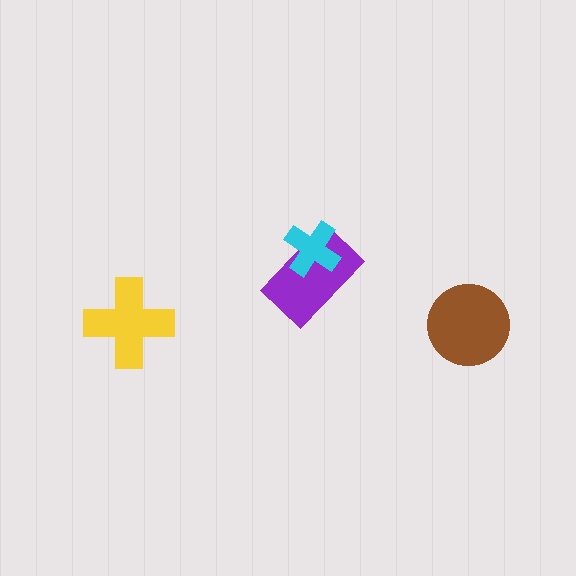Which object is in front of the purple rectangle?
The cyan cross is in front of the purple rectangle.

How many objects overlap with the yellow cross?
0 objects overlap with the yellow cross.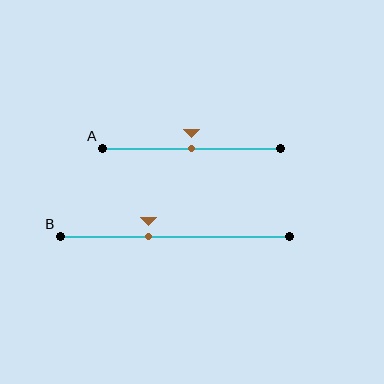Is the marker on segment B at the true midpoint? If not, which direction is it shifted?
No, the marker on segment B is shifted to the left by about 11% of the segment length.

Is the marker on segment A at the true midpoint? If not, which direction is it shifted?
Yes, the marker on segment A is at the true midpoint.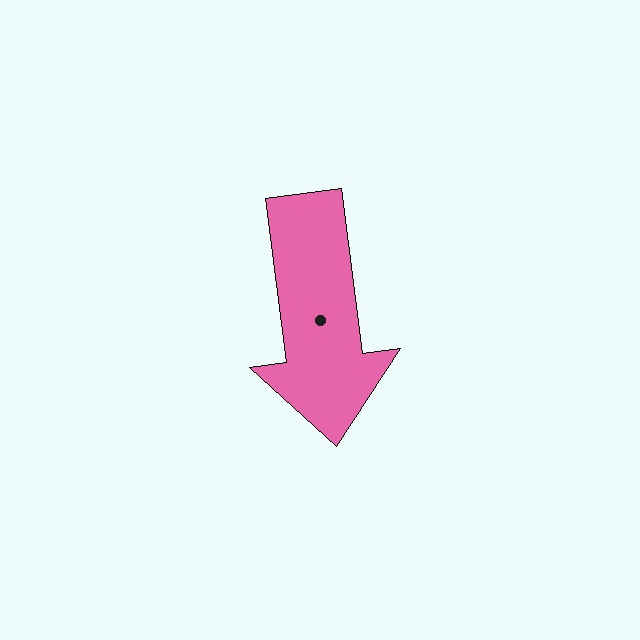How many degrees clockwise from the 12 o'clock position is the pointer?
Approximately 173 degrees.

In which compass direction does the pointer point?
South.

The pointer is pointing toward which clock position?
Roughly 6 o'clock.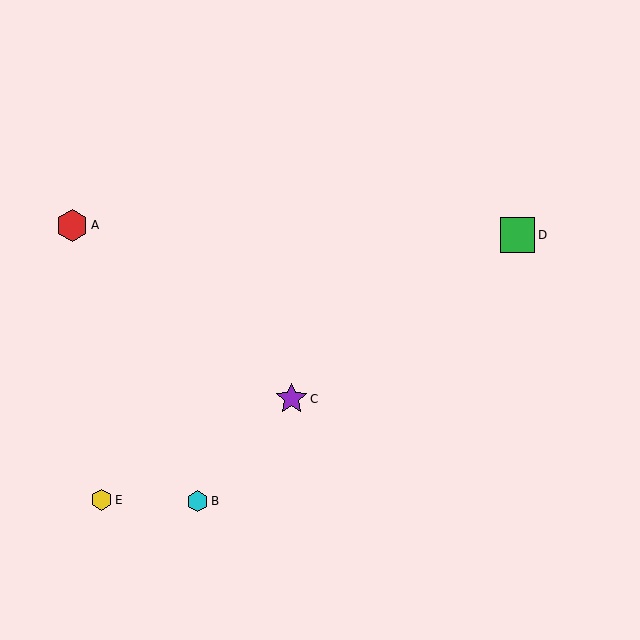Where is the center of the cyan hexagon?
The center of the cyan hexagon is at (198, 501).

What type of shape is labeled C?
Shape C is a purple star.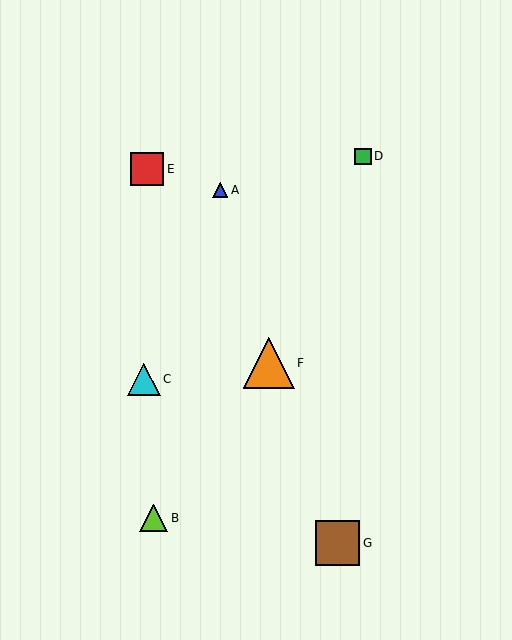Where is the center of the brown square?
The center of the brown square is at (338, 543).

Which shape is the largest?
The orange triangle (labeled F) is the largest.